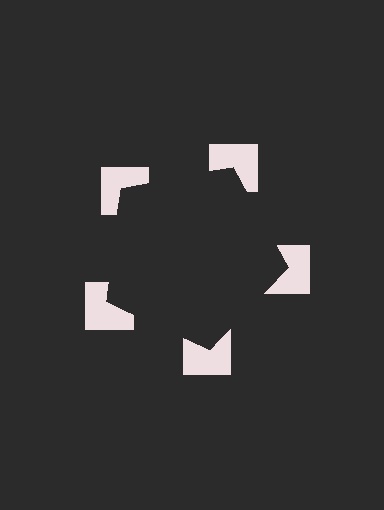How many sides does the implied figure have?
5 sides.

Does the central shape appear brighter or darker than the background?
It typically appears slightly darker than the background, even though no actual brightness change is drawn.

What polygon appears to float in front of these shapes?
An illusory pentagon — its edges are inferred from the aligned wedge cuts in the notched squares, not physically drawn.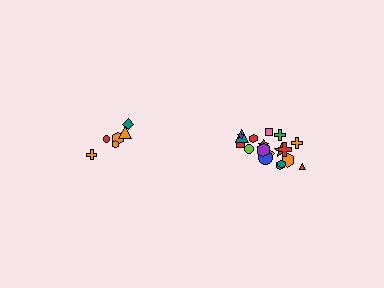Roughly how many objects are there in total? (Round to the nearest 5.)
Roughly 25 objects in total.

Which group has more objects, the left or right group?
The right group.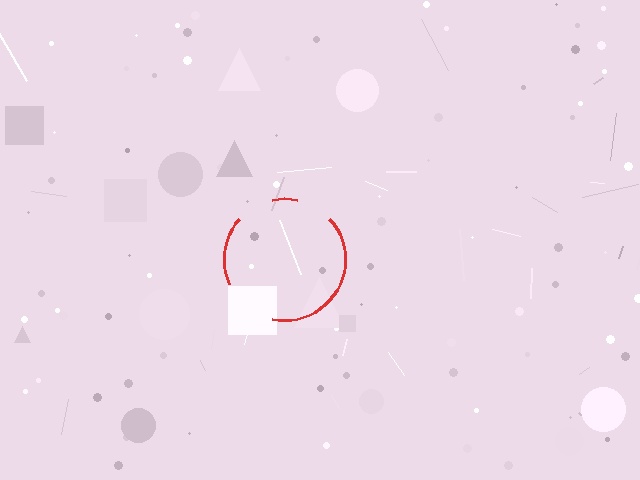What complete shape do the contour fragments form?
The contour fragments form a circle.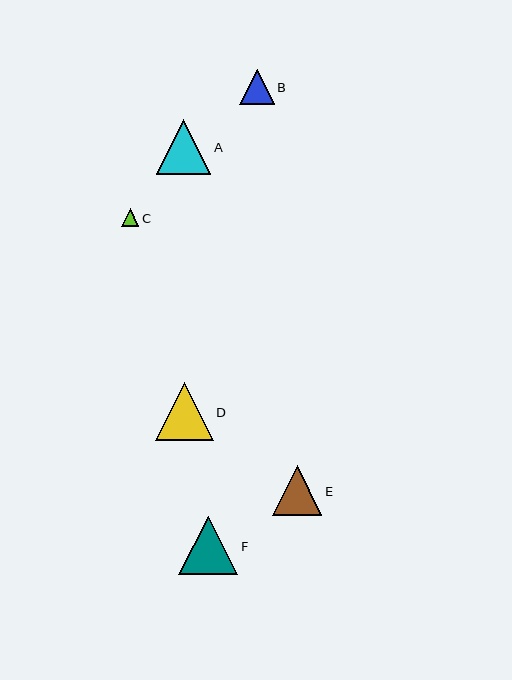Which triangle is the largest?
Triangle F is the largest with a size of approximately 59 pixels.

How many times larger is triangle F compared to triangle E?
Triangle F is approximately 1.2 times the size of triangle E.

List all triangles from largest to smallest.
From largest to smallest: F, D, A, E, B, C.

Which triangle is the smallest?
Triangle C is the smallest with a size of approximately 18 pixels.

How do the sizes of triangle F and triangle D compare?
Triangle F and triangle D are approximately the same size.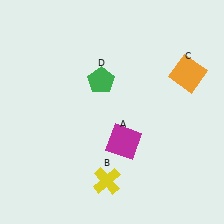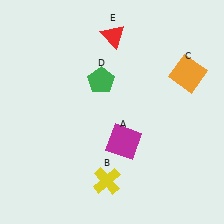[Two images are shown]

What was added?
A red triangle (E) was added in Image 2.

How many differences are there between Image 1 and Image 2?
There is 1 difference between the two images.